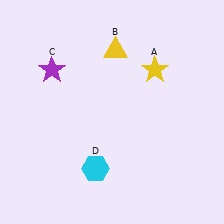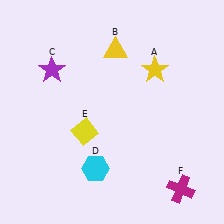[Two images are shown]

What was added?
A yellow diamond (E), a magenta cross (F) were added in Image 2.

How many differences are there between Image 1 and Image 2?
There are 2 differences between the two images.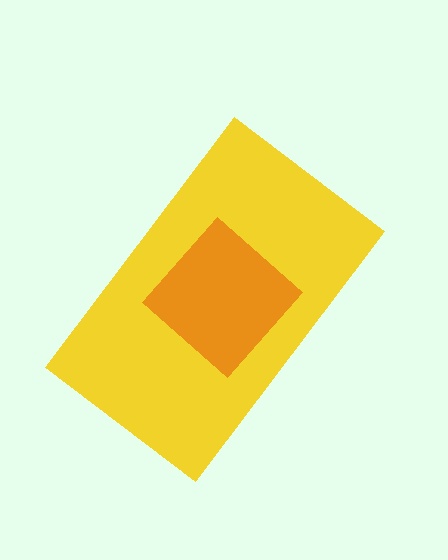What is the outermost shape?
The yellow rectangle.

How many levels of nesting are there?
2.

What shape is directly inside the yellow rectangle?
The orange diamond.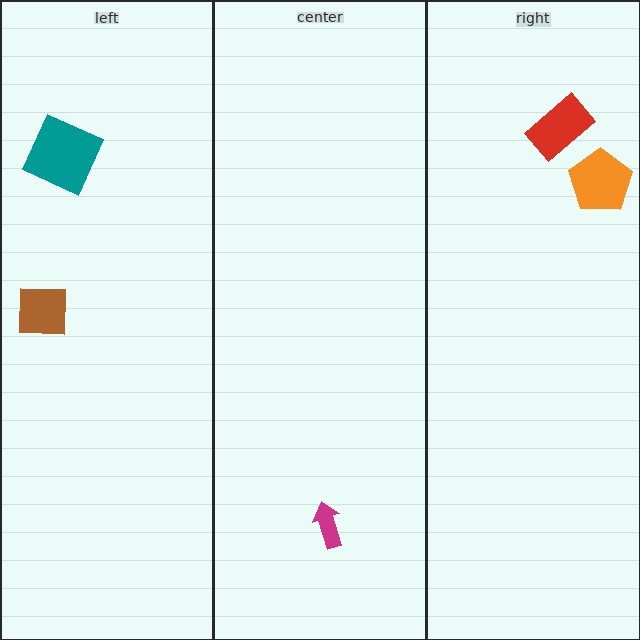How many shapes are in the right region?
2.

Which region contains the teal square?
The left region.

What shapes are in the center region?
The magenta arrow.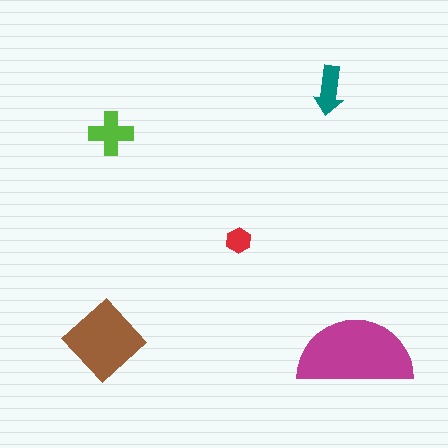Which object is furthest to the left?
The brown diamond is leftmost.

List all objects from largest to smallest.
The magenta semicircle, the brown diamond, the lime cross, the teal arrow, the red hexagon.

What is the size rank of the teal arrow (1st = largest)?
4th.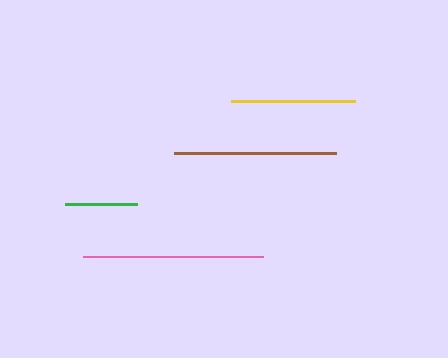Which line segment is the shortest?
The green line is the shortest at approximately 72 pixels.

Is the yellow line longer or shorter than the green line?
The yellow line is longer than the green line.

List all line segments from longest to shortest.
From longest to shortest: pink, brown, yellow, green.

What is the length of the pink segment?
The pink segment is approximately 180 pixels long.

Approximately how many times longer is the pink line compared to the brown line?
The pink line is approximately 1.1 times the length of the brown line.